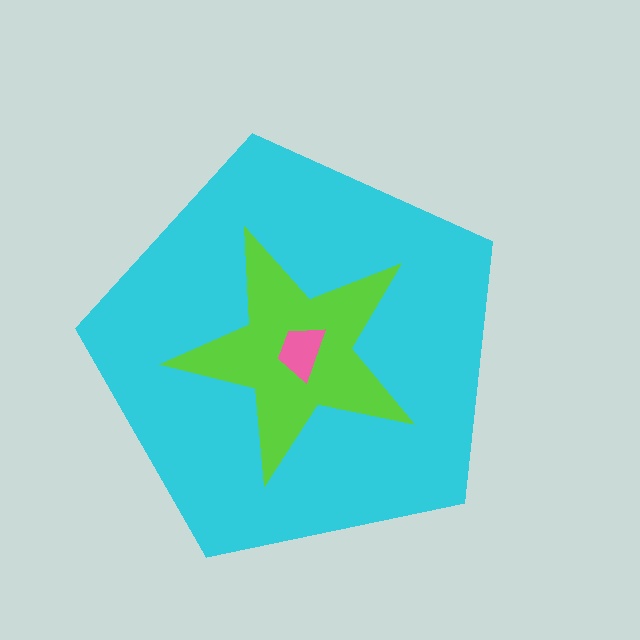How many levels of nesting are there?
3.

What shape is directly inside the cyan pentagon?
The lime star.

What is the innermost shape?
The pink trapezoid.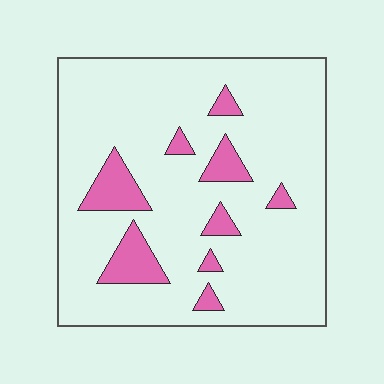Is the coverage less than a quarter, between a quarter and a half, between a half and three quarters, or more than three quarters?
Less than a quarter.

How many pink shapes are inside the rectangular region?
9.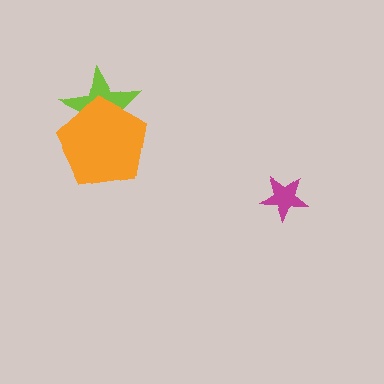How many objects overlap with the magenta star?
0 objects overlap with the magenta star.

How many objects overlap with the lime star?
1 object overlaps with the lime star.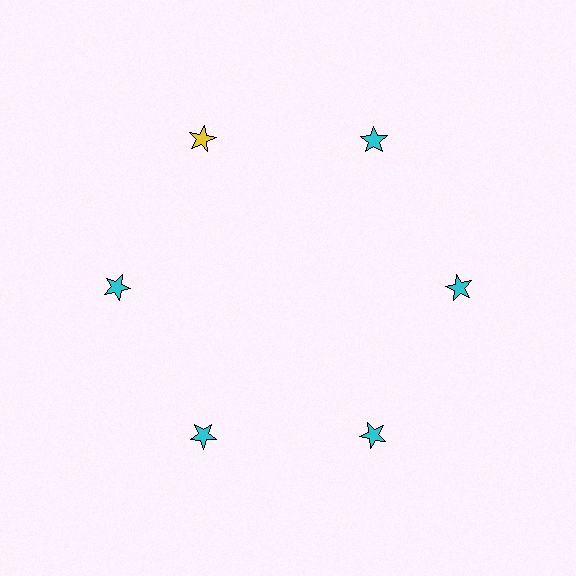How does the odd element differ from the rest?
It has a different color: yellow instead of cyan.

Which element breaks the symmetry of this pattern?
The yellow star at roughly the 11 o'clock position breaks the symmetry. All other shapes are cyan stars.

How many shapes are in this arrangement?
There are 6 shapes arranged in a ring pattern.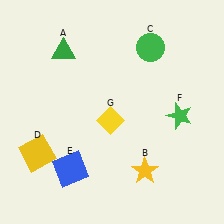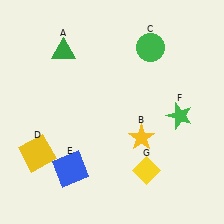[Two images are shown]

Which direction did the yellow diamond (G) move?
The yellow diamond (G) moved down.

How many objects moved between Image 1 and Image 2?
2 objects moved between the two images.